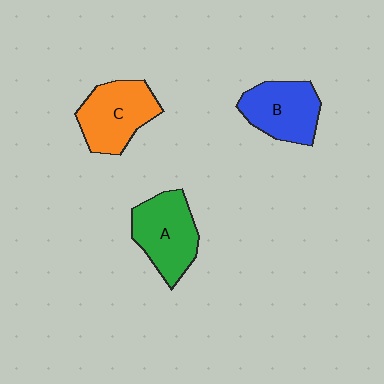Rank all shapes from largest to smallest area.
From largest to smallest: A (green), C (orange), B (blue).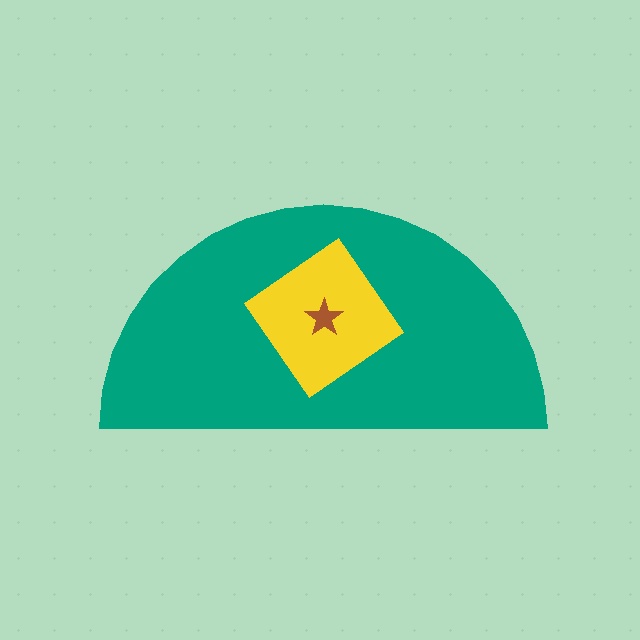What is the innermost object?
The brown star.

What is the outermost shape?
The teal semicircle.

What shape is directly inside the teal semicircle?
The yellow diamond.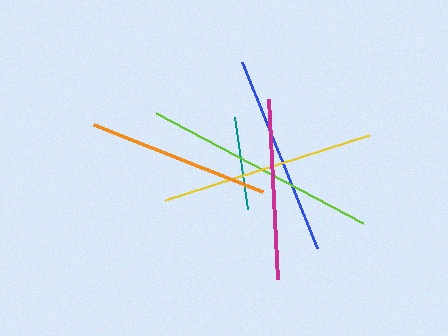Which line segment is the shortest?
The teal line is the shortest at approximately 93 pixels.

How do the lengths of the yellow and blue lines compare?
The yellow and blue lines are approximately the same length.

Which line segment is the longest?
The lime line is the longest at approximately 234 pixels.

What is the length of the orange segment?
The orange segment is approximately 181 pixels long.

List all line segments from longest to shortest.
From longest to shortest: lime, yellow, blue, orange, magenta, teal.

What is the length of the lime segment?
The lime segment is approximately 234 pixels long.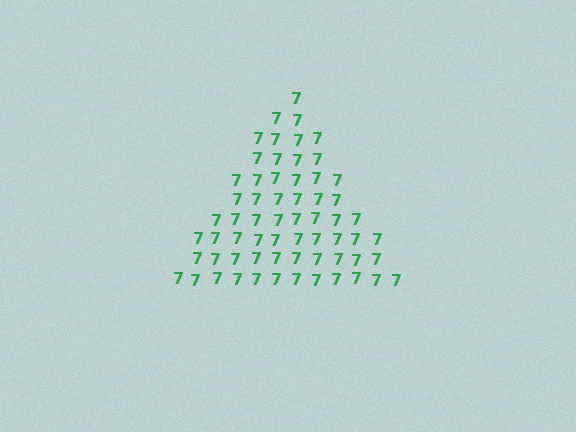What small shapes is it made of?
It is made of small digit 7's.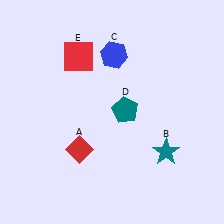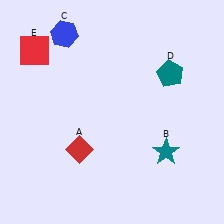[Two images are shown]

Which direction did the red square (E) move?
The red square (E) moved left.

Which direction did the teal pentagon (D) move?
The teal pentagon (D) moved right.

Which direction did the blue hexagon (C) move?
The blue hexagon (C) moved left.